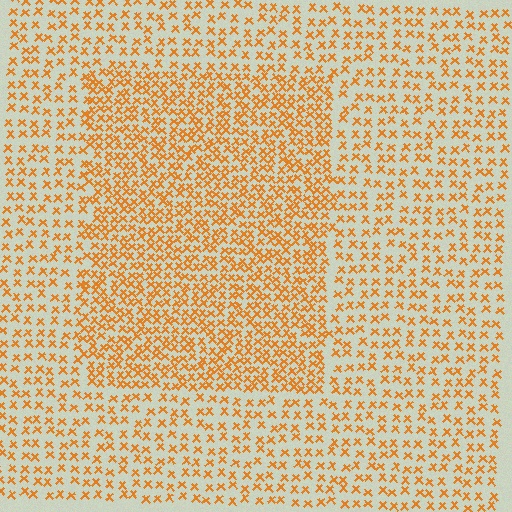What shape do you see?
I see a rectangle.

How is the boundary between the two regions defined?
The boundary is defined by a change in element density (approximately 1.8x ratio). All elements are the same color, size, and shape.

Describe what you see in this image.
The image contains small orange elements arranged at two different densities. A rectangle-shaped region is visible where the elements are more densely packed than the surrounding area.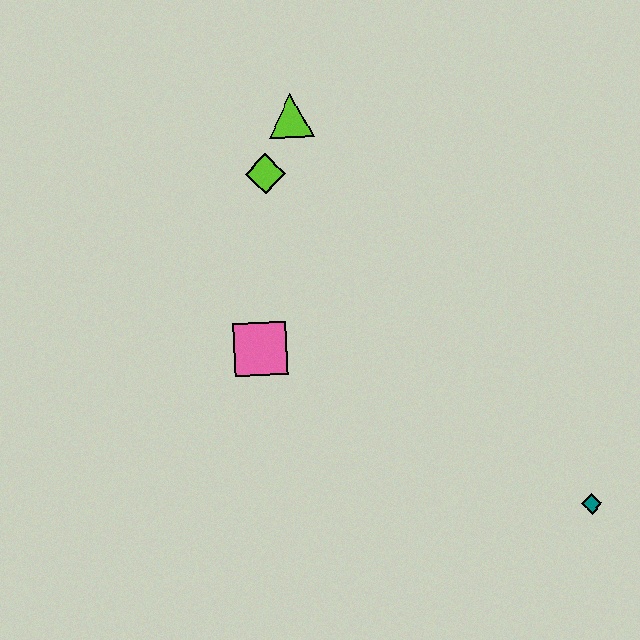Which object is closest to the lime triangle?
The lime diamond is closest to the lime triangle.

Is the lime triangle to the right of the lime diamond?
Yes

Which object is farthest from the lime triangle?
The teal diamond is farthest from the lime triangle.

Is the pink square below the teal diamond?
No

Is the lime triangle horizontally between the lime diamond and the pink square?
No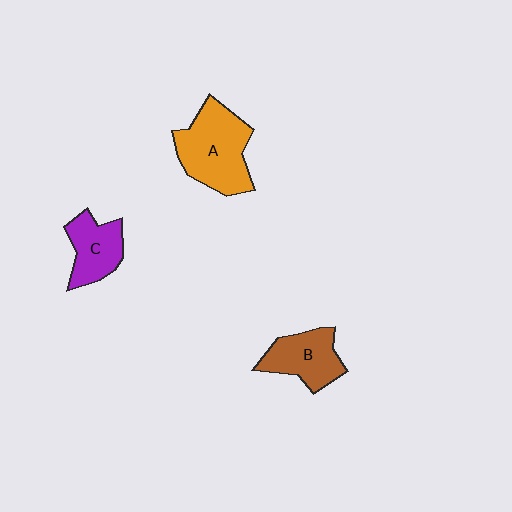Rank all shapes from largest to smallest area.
From largest to smallest: A (orange), B (brown), C (purple).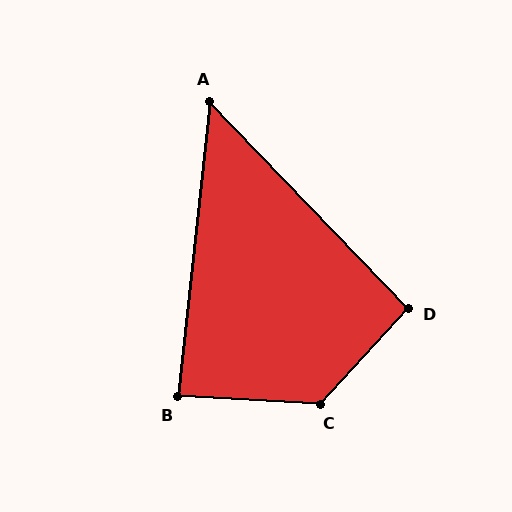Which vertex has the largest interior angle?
C, at approximately 130 degrees.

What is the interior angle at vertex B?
Approximately 87 degrees (approximately right).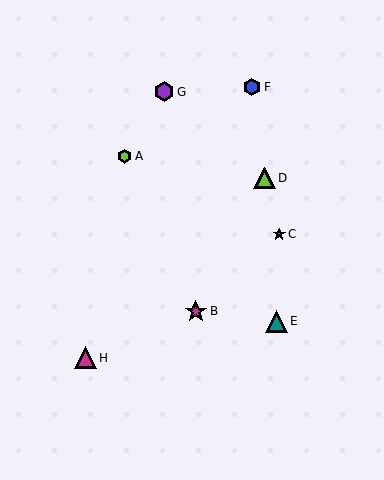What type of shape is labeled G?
Shape G is a purple hexagon.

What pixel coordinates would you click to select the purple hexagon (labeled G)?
Click at (164, 92) to select the purple hexagon G.